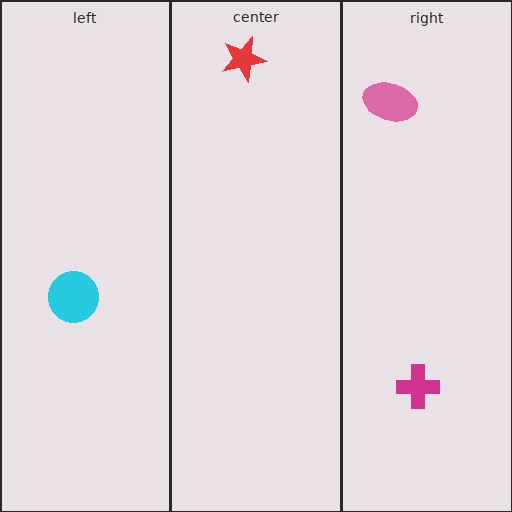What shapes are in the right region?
The pink ellipse, the magenta cross.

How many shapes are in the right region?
2.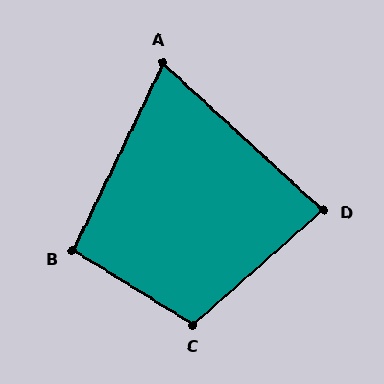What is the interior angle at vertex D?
Approximately 84 degrees (acute).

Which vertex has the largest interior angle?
C, at approximately 107 degrees.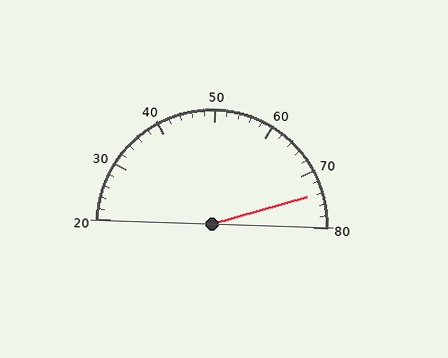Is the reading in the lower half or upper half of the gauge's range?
The reading is in the upper half of the range (20 to 80).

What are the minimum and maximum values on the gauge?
The gauge ranges from 20 to 80.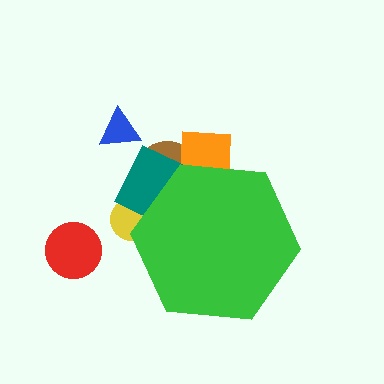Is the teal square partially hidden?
Yes, the teal square is partially hidden behind the green hexagon.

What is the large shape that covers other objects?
A green hexagon.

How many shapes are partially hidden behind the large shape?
4 shapes are partially hidden.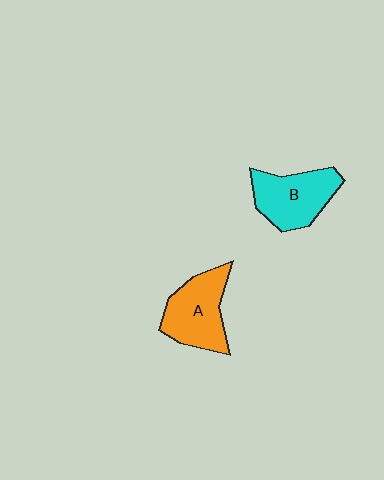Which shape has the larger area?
Shape A (orange).